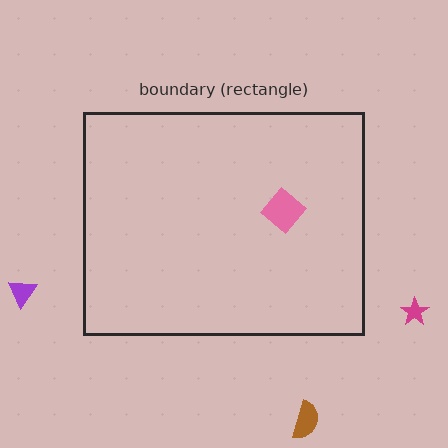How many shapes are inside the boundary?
1 inside, 3 outside.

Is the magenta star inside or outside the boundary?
Outside.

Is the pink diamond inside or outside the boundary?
Inside.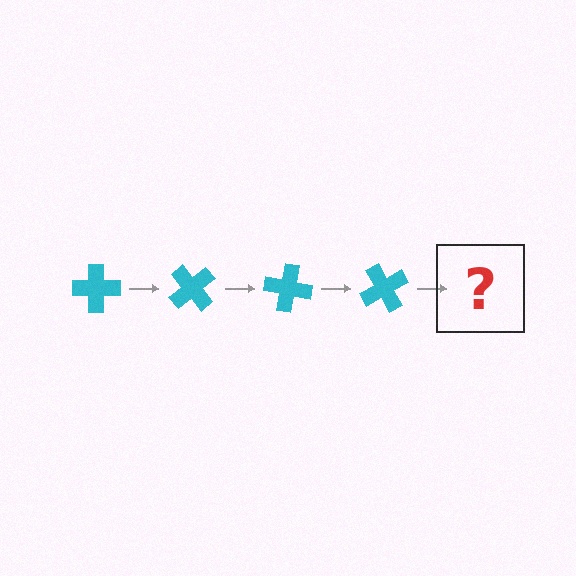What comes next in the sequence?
The next element should be a cyan cross rotated 200 degrees.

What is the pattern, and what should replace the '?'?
The pattern is that the cross rotates 50 degrees each step. The '?' should be a cyan cross rotated 200 degrees.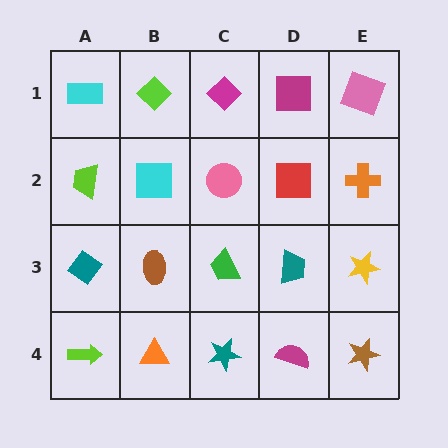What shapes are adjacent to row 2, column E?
A pink square (row 1, column E), a yellow star (row 3, column E), a red square (row 2, column D).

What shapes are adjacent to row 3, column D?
A red square (row 2, column D), a magenta semicircle (row 4, column D), a green trapezoid (row 3, column C), a yellow star (row 3, column E).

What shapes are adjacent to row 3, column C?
A pink circle (row 2, column C), a teal star (row 4, column C), a brown ellipse (row 3, column B), a teal trapezoid (row 3, column D).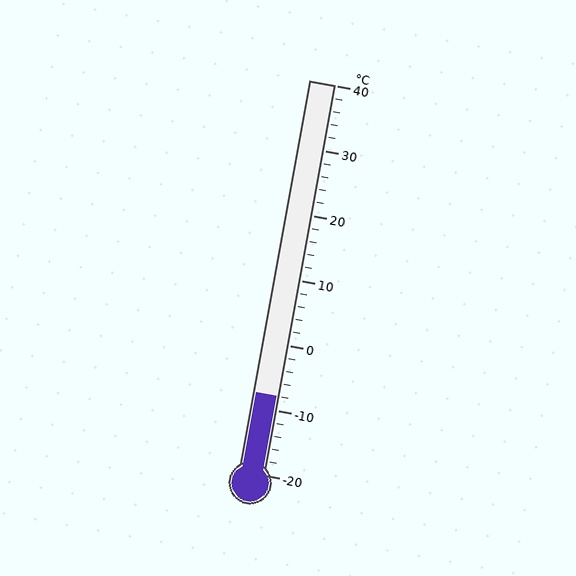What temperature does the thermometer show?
The thermometer shows approximately -8°C.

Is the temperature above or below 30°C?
The temperature is below 30°C.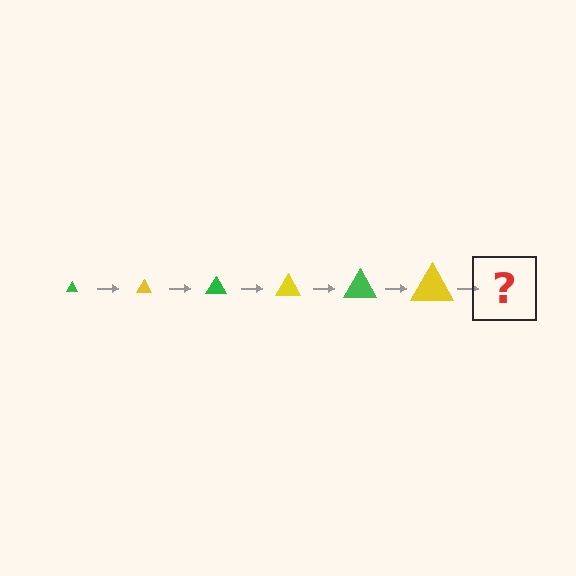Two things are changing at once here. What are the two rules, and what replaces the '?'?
The two rules are that the triangle grows larger each step and the color cycles through green and yellow. The '?' should be a green triangle, larger than the previous one.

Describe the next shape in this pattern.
It should be a green triangle, larger than the previous one.